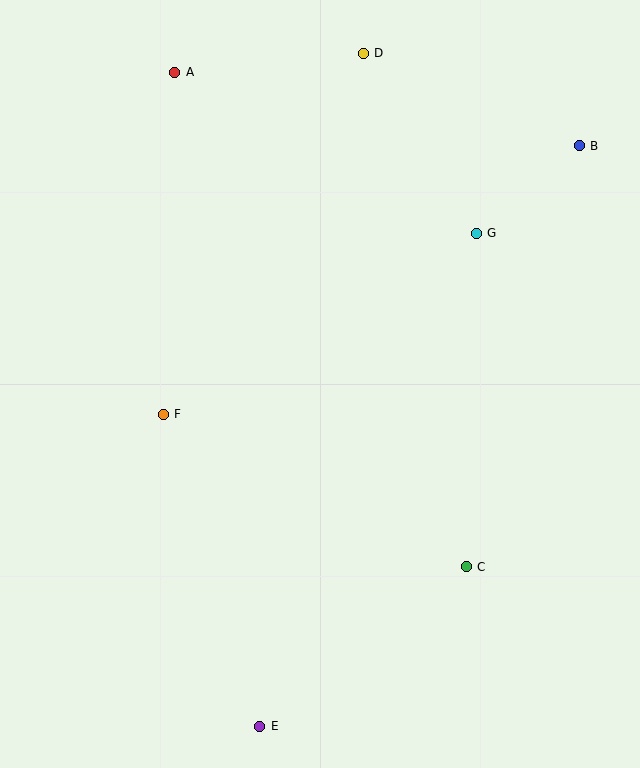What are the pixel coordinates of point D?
Point D is at (363, 53).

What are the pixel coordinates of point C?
Point C is at (466, 567).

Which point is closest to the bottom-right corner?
Point C is closest to the bottom-right corner.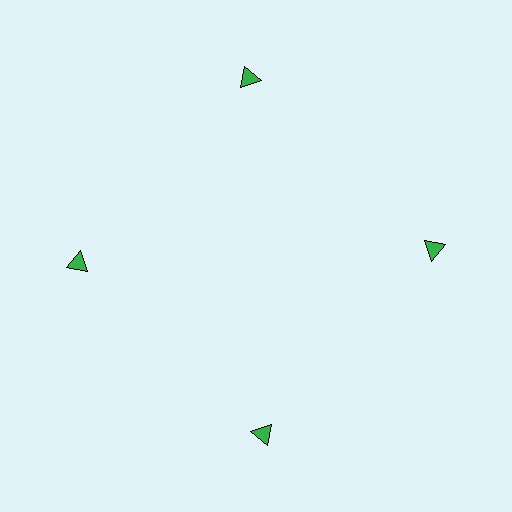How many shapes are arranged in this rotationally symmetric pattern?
There are 4 shapes, arranged in 4 groups of 1.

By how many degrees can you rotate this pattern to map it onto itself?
The pattern maps onto itself every 90 degrees of rotation.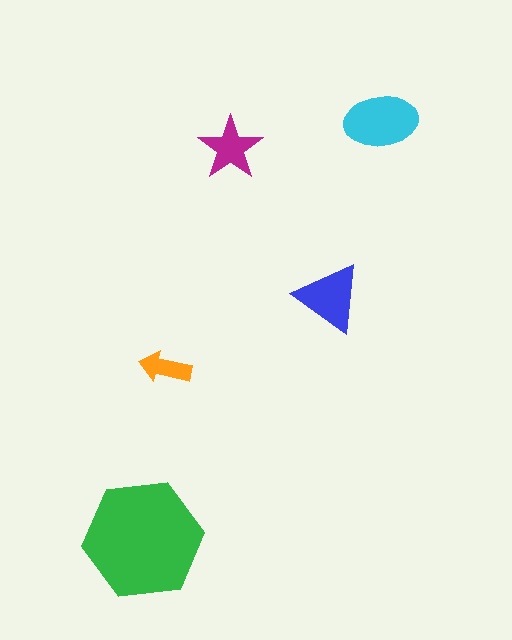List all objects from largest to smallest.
The green hexagon, the cyan ellipse, the blue triangle, the magenta star, the orange arrow.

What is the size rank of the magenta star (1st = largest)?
4th.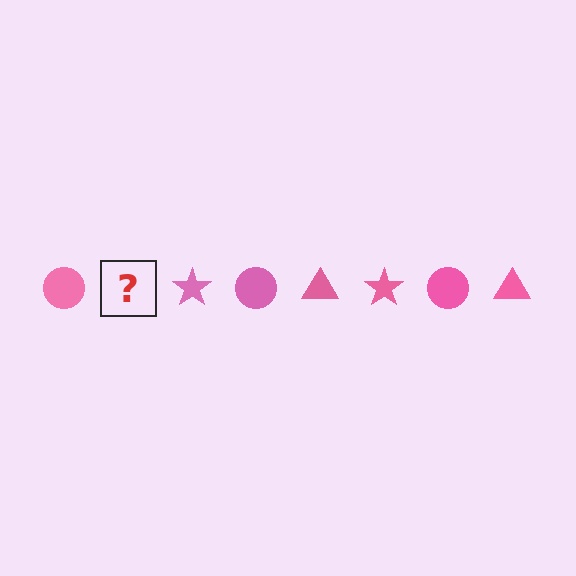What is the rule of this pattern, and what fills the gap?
The rule is that the pattern cycles through circle, triangle, star shapes in pink. The gap should be filled with a pink triangle.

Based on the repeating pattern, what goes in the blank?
The blank should be a pink triangle.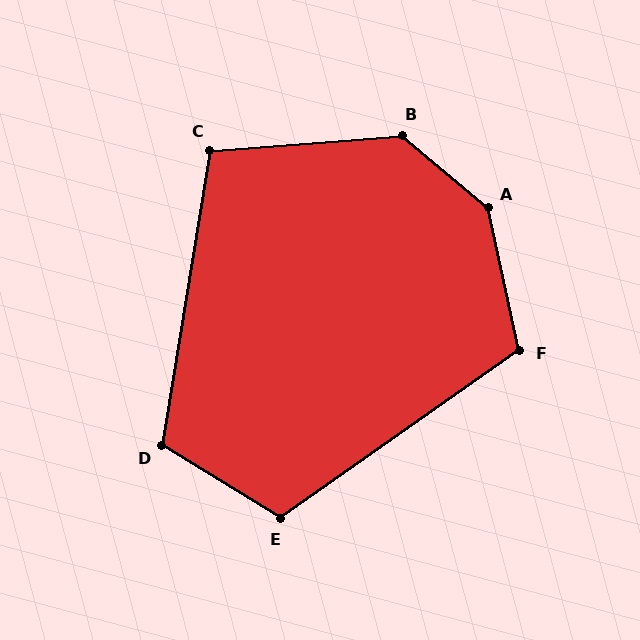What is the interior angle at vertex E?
Approximately 114 degrees (obtuse).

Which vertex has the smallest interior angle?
C, at approximately 104 degrees.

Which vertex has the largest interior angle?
A, at approximately 143 degrees.